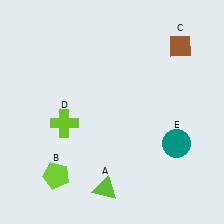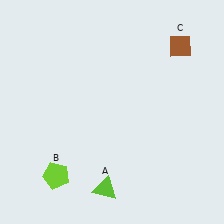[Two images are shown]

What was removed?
The teal circle (E), the lime cross (D) were removed in Image 2.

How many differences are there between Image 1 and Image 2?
There are 2 differences between the two images.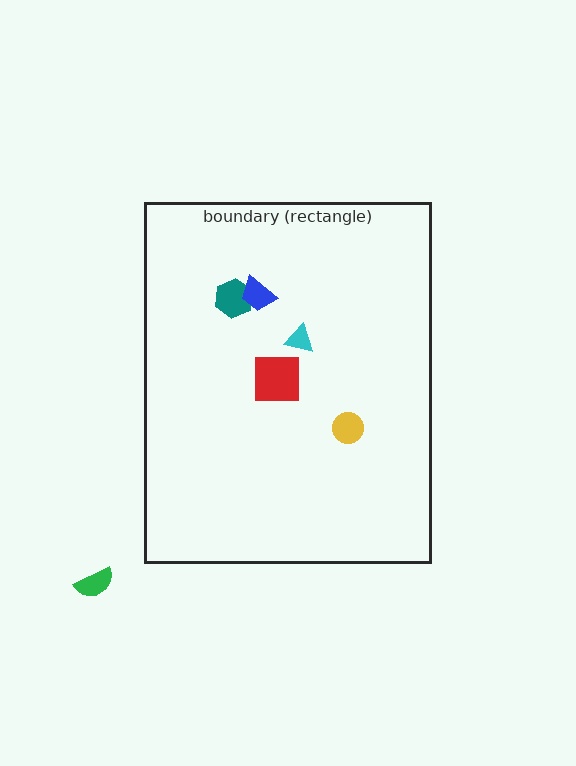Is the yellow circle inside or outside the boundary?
Inside.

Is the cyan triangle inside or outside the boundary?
Inside.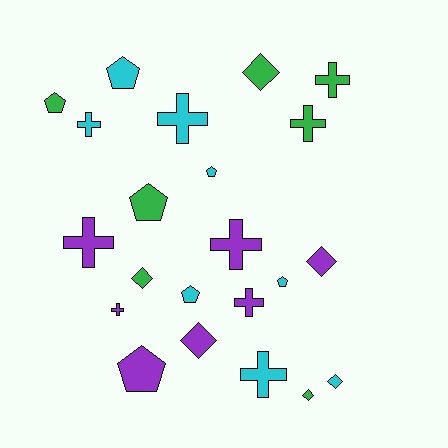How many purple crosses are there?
There are 4 purple crosses.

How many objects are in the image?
There are 22 objects.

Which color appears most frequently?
Cyan, with 8 objects.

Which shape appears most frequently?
Cross, with 9 objects.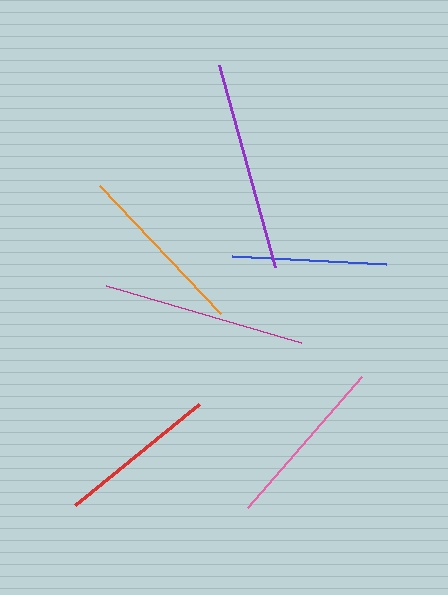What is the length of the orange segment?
The orange segment is approximately 177 pixels long.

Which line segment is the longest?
The purple line is the longest at approximately 211 pixels.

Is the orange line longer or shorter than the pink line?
The orange line is longer than the pink line.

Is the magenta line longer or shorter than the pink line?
The magenta line is longer than the pink line.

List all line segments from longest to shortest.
From longest to shortest: purple, magenta, orange, pink, red, blue.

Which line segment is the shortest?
The blue line is the shortest at approximately 154 pixels.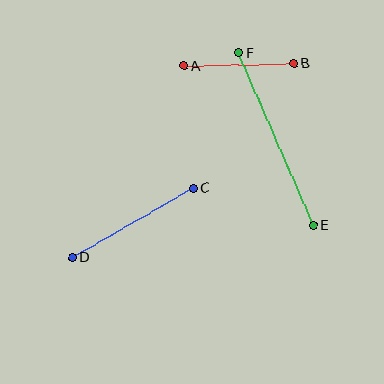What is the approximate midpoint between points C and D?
The midpoint is at approximately (133, 223) pixels.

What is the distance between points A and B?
The distance is approximately 110 pixels.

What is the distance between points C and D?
The distance is approximately 140 pixels.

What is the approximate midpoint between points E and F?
The midpoint is at approximately (276, 139) pixels.